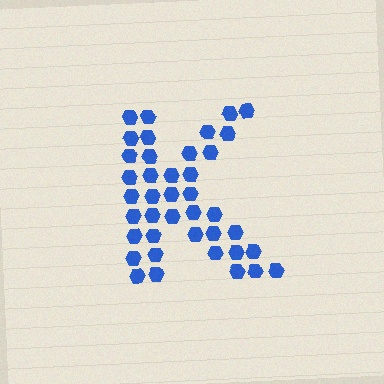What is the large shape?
The large shape is the letter K.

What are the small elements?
The small elements are hexagons.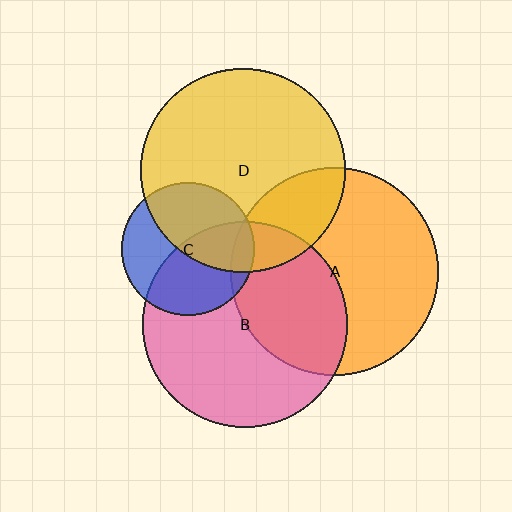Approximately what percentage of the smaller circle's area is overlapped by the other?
Approximately 10%.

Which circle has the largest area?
Circle A (orange).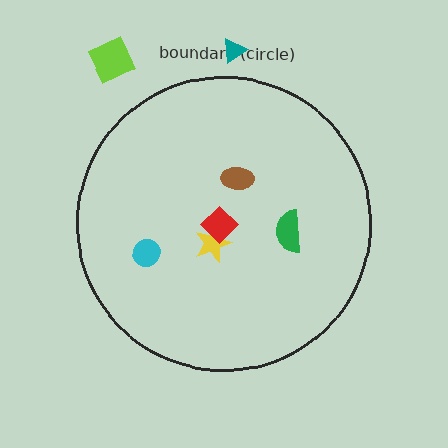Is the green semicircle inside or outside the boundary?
Inside.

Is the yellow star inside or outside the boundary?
Inside.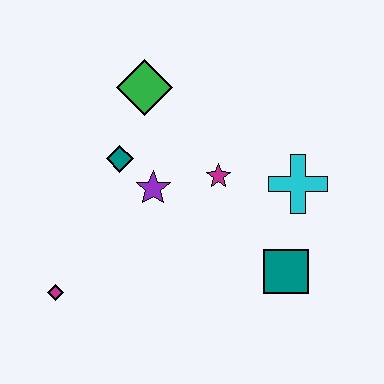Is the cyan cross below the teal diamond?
Yes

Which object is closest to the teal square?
The cyan cross is closest to the teal square.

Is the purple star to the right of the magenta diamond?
Yes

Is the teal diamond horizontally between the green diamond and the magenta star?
No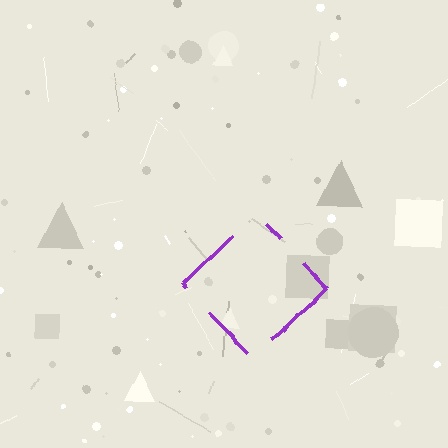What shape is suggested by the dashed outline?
The dashed outline suggests a diamond.